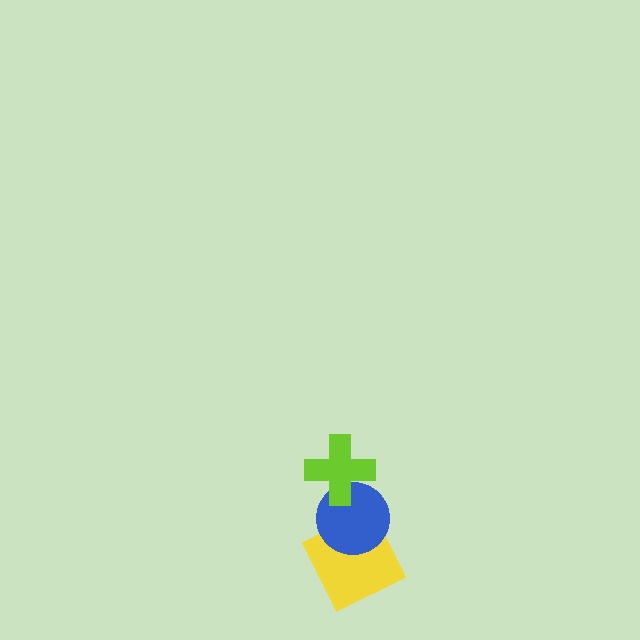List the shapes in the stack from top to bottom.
From top to bottom: the lime cross, the blue circle, the yellow square.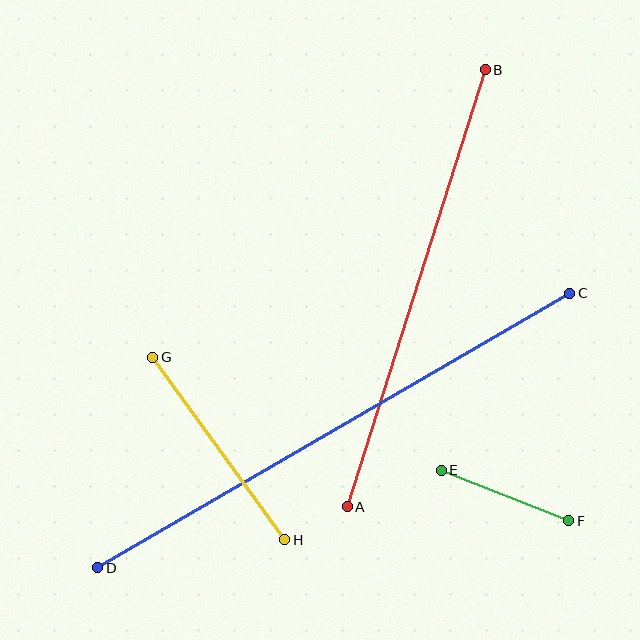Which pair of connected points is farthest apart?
Points C and D are farthest apart.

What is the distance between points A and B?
The distance is approximately 458 pixels.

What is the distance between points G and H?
The distance is approximately 225 pixels.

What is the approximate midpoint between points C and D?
The midpoint is at approximately (334, 430) pixels.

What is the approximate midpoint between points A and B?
The midpoint is at approximately (416, 288) pixels.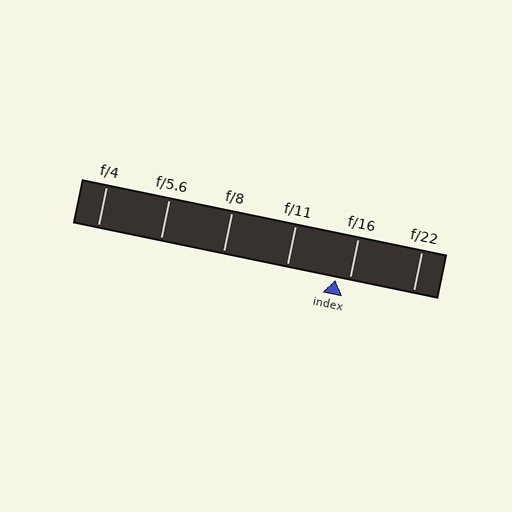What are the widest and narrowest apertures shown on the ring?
The widest aperture shown is f/4 and the narrowest is f/22.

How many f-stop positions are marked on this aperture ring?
There are 6 f-stop positions marked.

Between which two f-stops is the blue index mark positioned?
The index mark is between f/11 and f/16.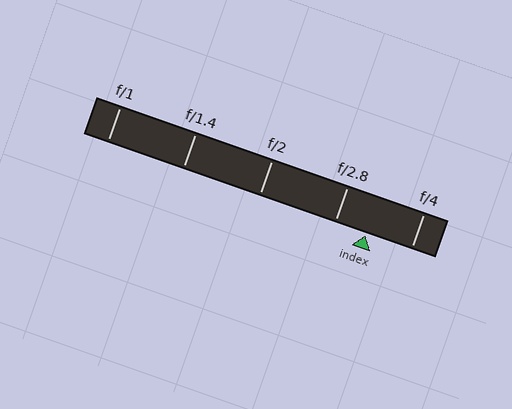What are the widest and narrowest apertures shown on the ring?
The widest aperture shown is f/1 and the narrowest is f/4.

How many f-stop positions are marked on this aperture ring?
There are 5 f-stop positions marked.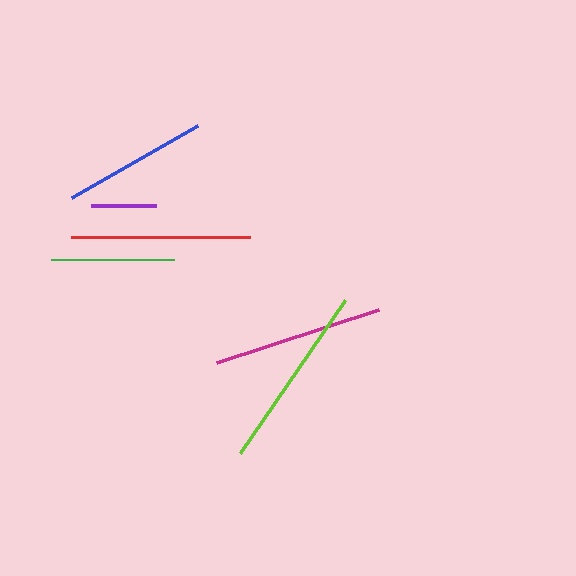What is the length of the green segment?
The green segment is approximately 123 pixels long.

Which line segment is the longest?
The lime line is the longest at approximately 186 pixels.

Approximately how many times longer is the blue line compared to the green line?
The blue line is approximately 1.2 times the length of the green line.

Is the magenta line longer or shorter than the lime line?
The lime line is longer than the magenta line.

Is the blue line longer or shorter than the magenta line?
The magenta line is longer than the blue line.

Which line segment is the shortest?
The purple line is the shortest at approximately 65 pixels.